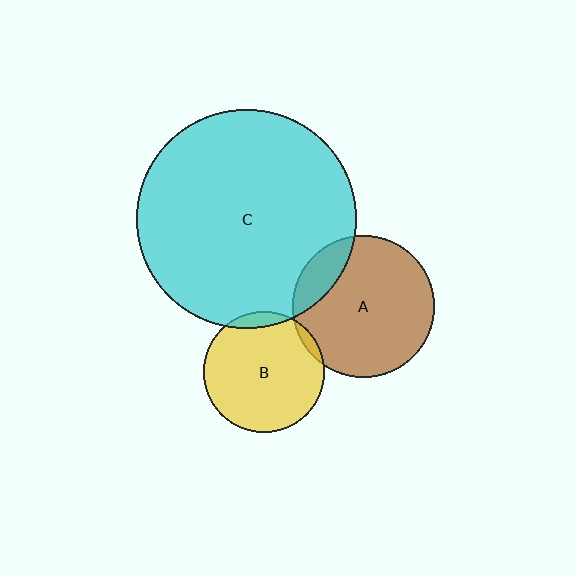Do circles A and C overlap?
Yes.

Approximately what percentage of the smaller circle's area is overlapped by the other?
Approximately 15%.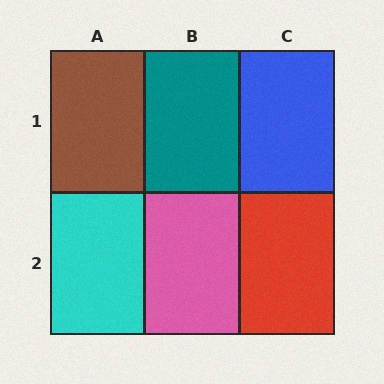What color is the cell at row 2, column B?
Pink.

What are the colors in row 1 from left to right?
Brown, teal, blue.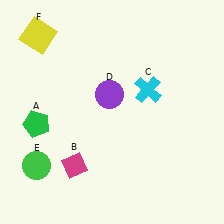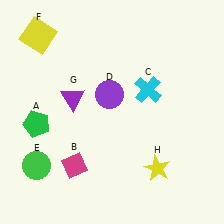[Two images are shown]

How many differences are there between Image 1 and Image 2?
There are 2 differences between the two images.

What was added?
A purple triangle (G), a yellow star (H) were added in Image 2.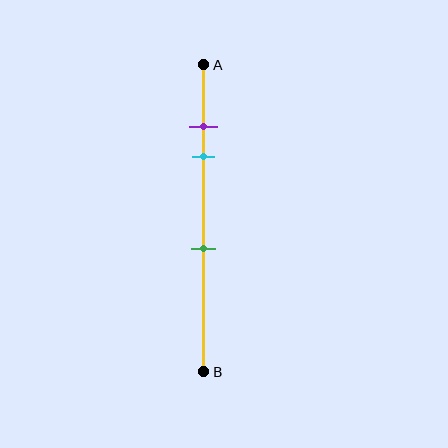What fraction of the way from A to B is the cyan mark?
The cyan mark is approximately 30% (0.3) of the way from A to B.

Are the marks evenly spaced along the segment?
No, the marks are not evenly spaced.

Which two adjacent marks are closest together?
The purple and cyan marks are the closest adjacent pair.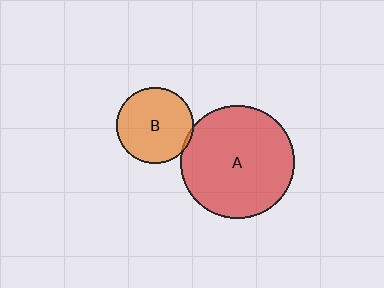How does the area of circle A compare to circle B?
Approximately 2.2 times.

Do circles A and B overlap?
Yes.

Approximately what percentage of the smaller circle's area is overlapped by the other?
Approximately 5%.